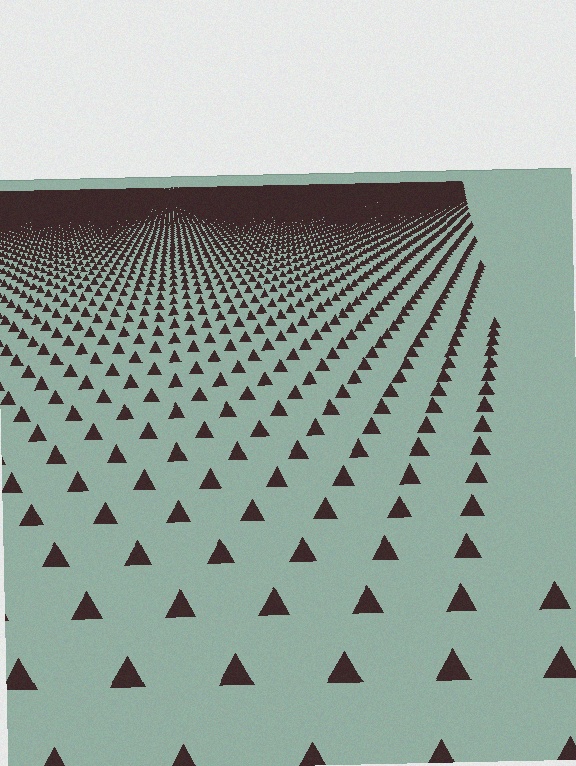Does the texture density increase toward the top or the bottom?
Density increases toward the top.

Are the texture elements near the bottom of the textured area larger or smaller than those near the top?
Larger. Near the bottom, elements are closer to the viewer and appear at a bigger on-screen size.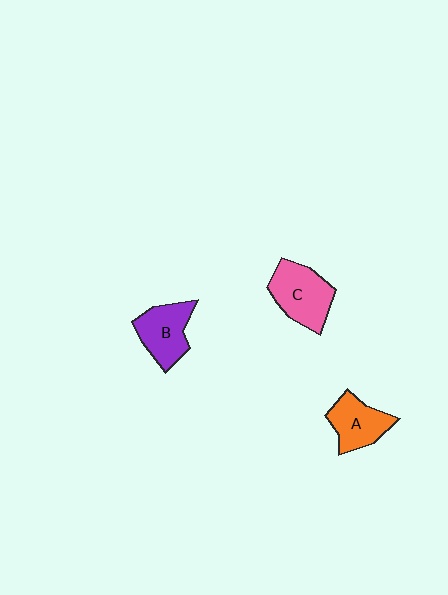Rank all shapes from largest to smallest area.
From largest to smallest: C (pink), B (purple), A (orange).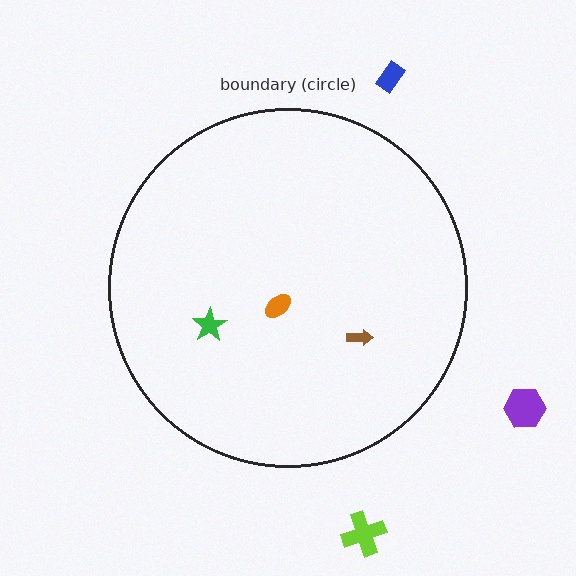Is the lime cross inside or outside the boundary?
Outside.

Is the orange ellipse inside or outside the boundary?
Inside.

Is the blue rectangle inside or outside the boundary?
Outside.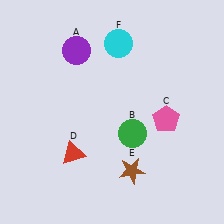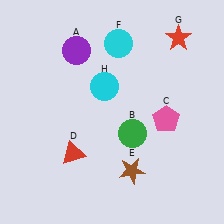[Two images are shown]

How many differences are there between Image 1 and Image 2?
There are 2 differences between the two images.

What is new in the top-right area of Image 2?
A red star (G) was added in the top-right area of Image 2.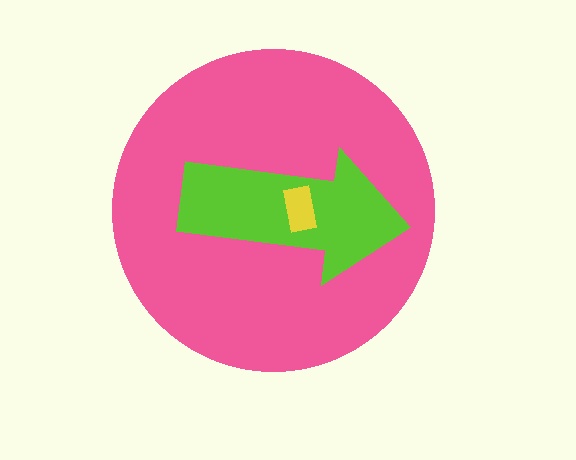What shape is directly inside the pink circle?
The lime arrow.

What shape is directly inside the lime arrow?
The yellow rectangle.